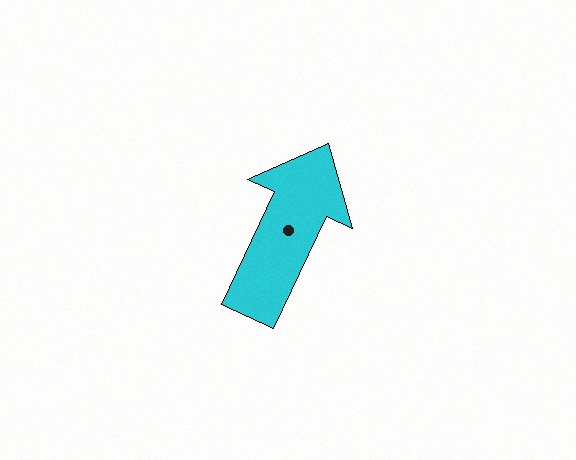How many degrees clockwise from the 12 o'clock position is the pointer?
Approximately 25 degrees.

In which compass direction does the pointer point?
Northeast.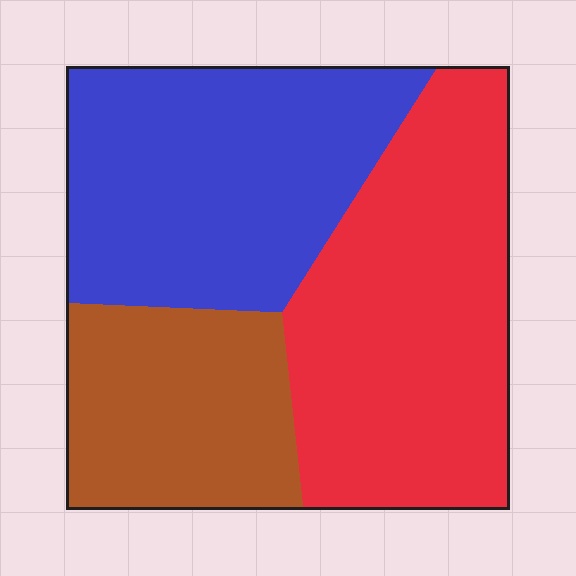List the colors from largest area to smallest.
From largest to smallest: red, blue, brown.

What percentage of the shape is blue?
Blue takes up about three eighths (3/8) of the shape.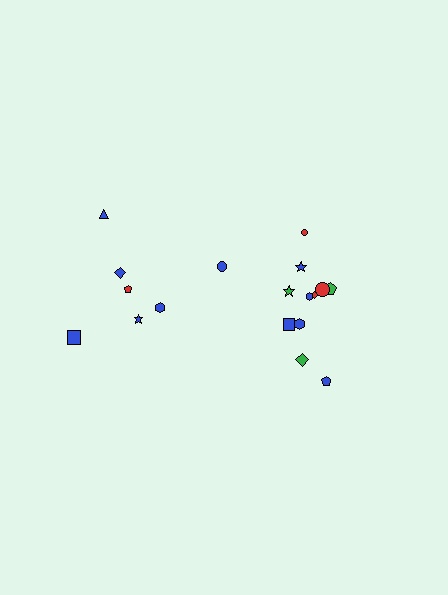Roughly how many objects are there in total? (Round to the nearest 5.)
Roughly 20 objects in total.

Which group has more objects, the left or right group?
The right group.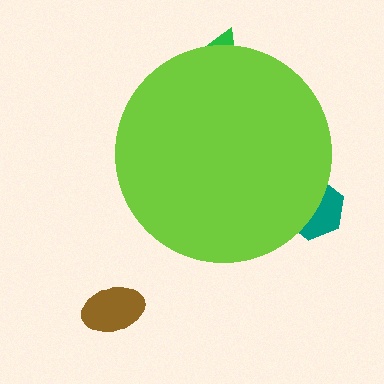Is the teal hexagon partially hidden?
Yes, the teal hexagon is partially hidden behind the lime circle.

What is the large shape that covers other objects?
A lime circle.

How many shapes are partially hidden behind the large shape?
2 shapes are partially hidden.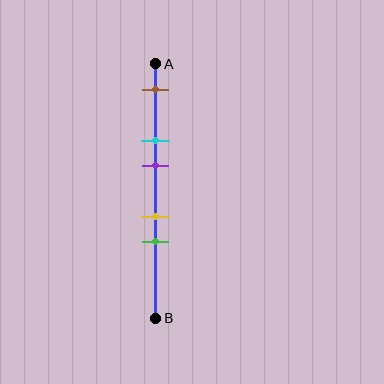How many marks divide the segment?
There are 5 marks dividing the segment.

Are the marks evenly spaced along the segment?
No, the marks are not evenly spaced.